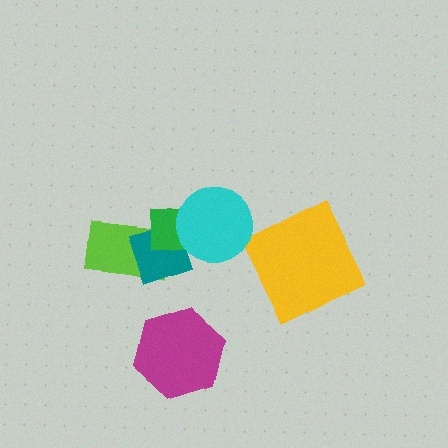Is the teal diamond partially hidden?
Yes, it is partially covered by another shape.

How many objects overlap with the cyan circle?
2 objects overlap with the cyan circle.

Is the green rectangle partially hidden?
Yes, it is partially covered by another shape.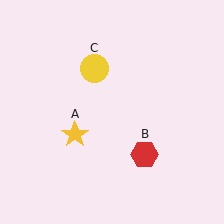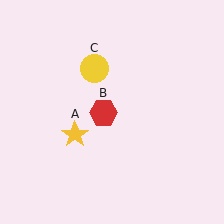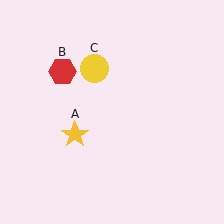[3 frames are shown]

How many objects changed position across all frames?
1 object changed position: red hexagon (object B).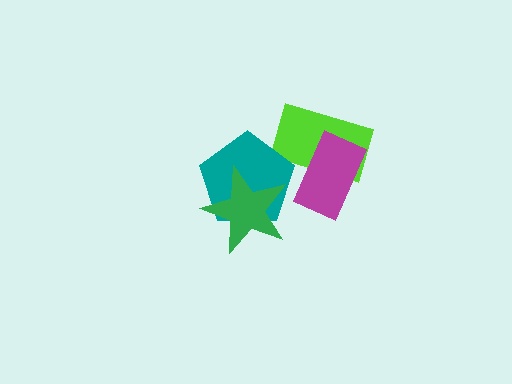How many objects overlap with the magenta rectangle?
1 object overlaps with the magenta rectangle.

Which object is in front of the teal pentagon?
The green star is in front of the teal pentagon.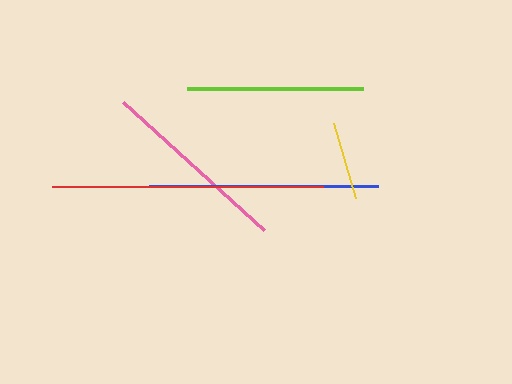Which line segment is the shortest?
The yellow line is the shortest at approximately 79 pixels.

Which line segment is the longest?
The red line is the longest at approximately 271 pixels.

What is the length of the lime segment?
The lime segment is approximately 176 pixels long.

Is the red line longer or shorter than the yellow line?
The red line is longer than the yellow line.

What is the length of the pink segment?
The pink segment is approximately 191 pixels long.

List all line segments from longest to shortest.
From longest to shortest: red, blue, pink, lime, yellow.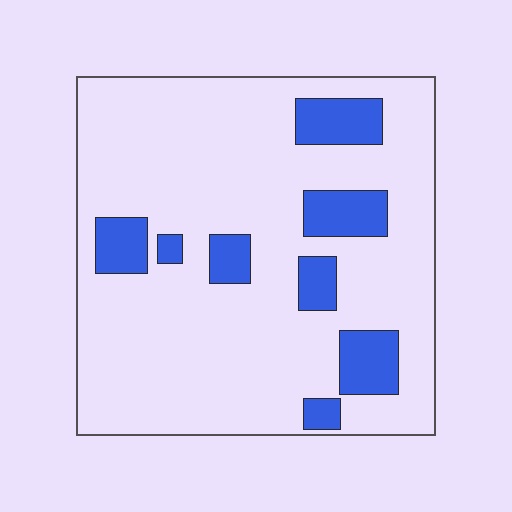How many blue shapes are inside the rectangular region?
8.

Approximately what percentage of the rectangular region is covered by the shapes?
Approximately 15%.